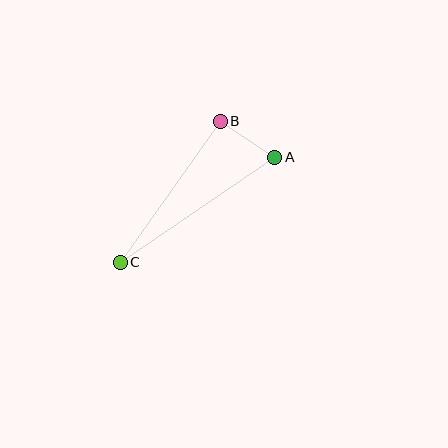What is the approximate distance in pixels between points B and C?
The distance between B and C is approximately 173 pixels.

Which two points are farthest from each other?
Points A and C are farthest from each other.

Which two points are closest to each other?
Points A and B are closest to each other.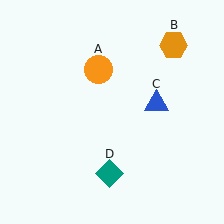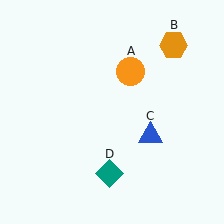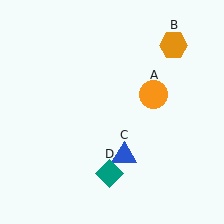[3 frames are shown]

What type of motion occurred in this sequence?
The orange circle (object A), blue triangle (object C) rotated clockwise around the center of the scene.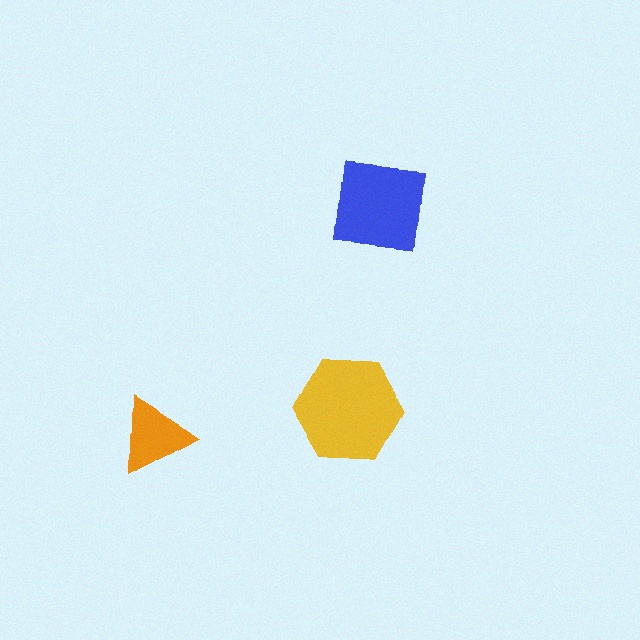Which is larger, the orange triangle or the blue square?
The blue square.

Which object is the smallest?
The orange triangle.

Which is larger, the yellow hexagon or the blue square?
The yellow hexagon.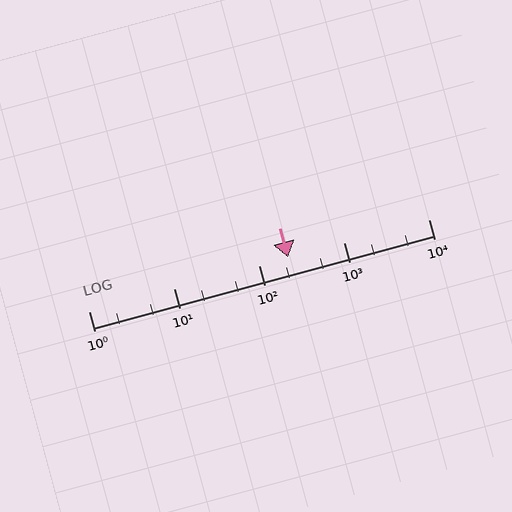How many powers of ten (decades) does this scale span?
The scale spans 4 decades, from 1 to 10000.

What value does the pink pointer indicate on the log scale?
The pointer indicates approximately 220.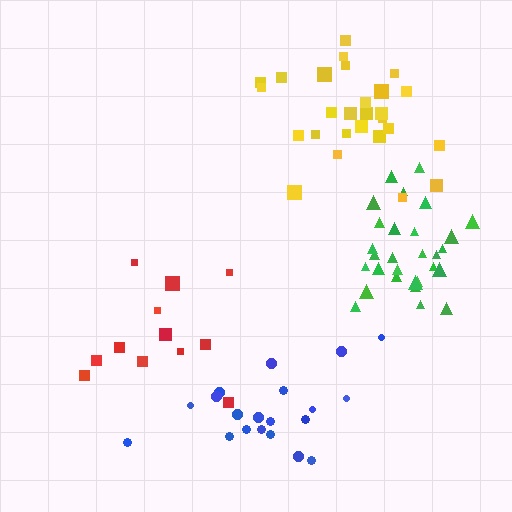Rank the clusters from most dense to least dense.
green, yellow, blue, red.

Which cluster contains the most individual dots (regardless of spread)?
Green (29).